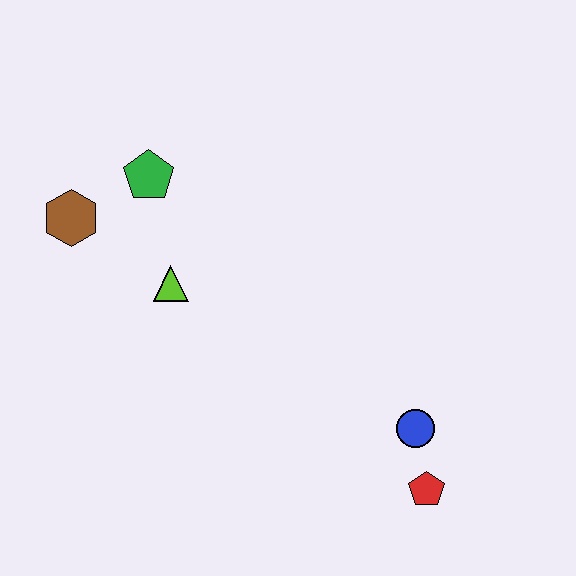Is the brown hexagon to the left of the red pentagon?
Yes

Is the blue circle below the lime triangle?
Yes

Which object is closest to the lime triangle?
The green pentagon is closest to the lime triangle.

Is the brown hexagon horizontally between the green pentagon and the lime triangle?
No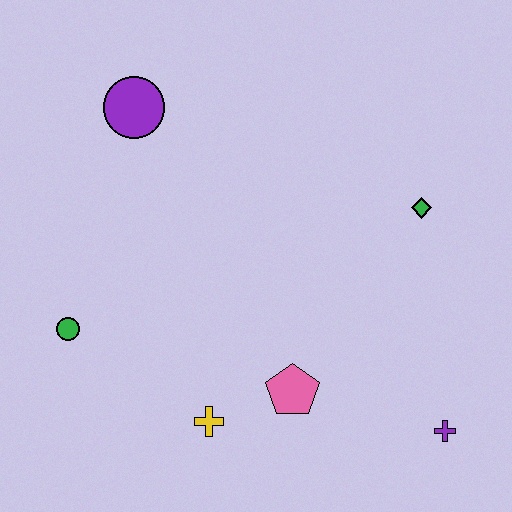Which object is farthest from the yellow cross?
The purple circle is farthest from the yellow cross.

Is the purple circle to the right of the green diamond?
No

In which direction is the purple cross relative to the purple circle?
The purple cross is below the purple circle.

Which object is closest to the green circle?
The yellow cross is closest to the green circle.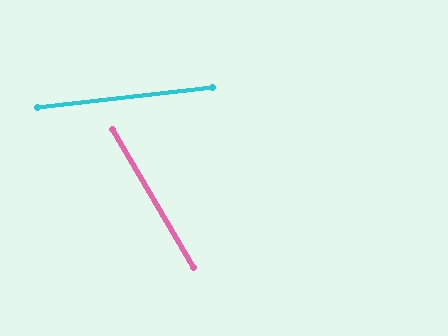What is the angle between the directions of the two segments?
Approximately 66 degrees.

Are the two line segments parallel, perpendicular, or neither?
Neither parallel nor perpendicular — they differ by about 66°.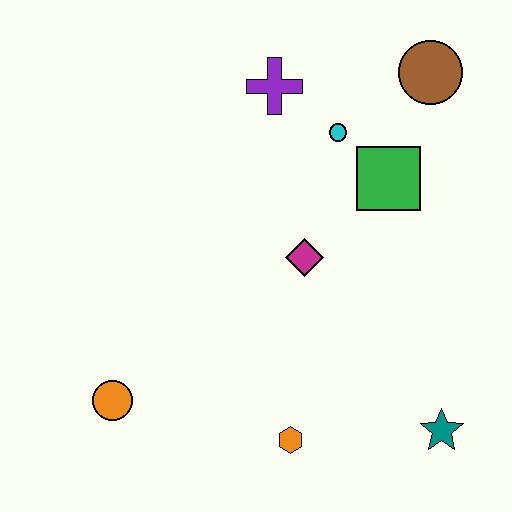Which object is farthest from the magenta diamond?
The orange circle is farthest from the magenta diamond.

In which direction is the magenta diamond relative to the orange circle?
The magenta diamond is to the right of the orange circle.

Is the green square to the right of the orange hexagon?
Yes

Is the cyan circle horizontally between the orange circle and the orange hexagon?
No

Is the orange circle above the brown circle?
No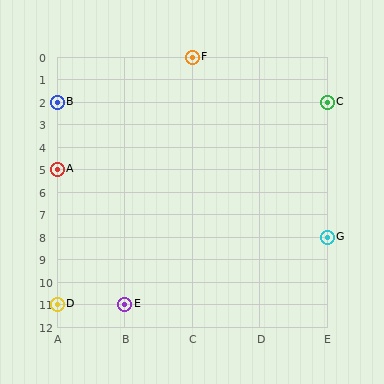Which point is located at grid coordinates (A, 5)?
Point A is at (A, 5).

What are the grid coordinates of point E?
Point E is at grid coordinates (B, 11).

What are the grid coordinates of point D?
Point D is at grid coordinates (A, 11).